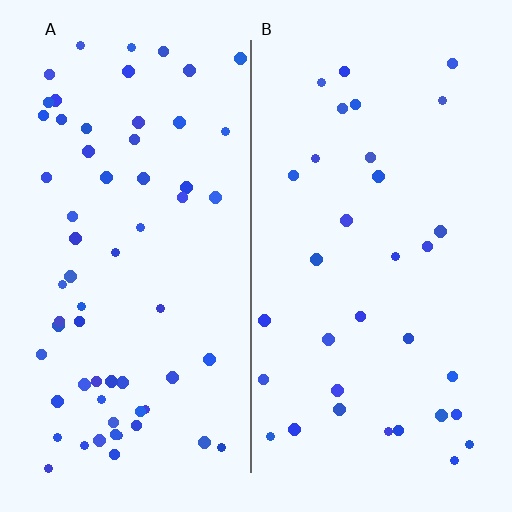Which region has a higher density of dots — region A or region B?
A (the left).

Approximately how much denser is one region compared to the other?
Approximately 1.9× — region A over region B.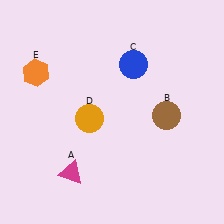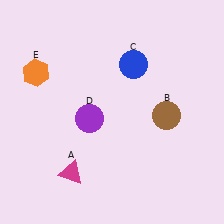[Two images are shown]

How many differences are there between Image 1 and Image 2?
There is 1 difference between the two images.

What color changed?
The circle (D) changed from orange in Image 1 to purple in Image 2.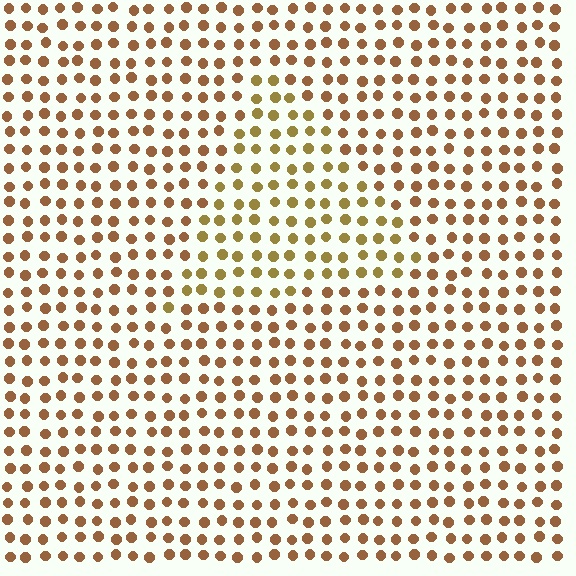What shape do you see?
I see a triangle.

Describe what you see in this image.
The image is filled with small brown elements in a uniform arrangement. A triangle-shaped region is visible where the elements are tinted to a slightly different hue, forming a subtle color boundary.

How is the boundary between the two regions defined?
The boundary is defined purely by a slight shift in hue (about 24 degrees). Spacing, size, and orientation are identical on both sides.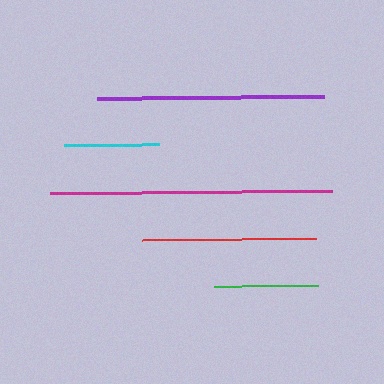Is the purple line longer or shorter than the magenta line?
The magenta line is longer than the purple line.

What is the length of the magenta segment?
The magenta segment is approximately 282 pixels long.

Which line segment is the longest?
The magenta line is the longest at approximately 282 pixels.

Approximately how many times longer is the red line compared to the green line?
The red line is approximately 1.7 times the length of the green line.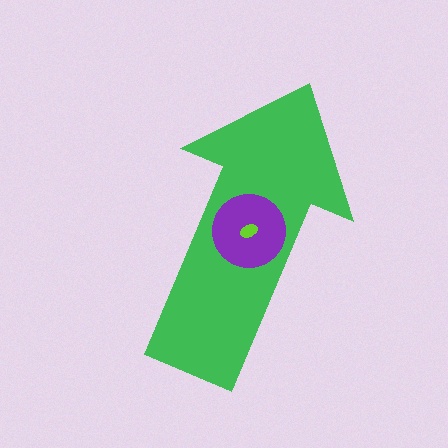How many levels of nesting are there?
3.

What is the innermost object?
The lime ellipse.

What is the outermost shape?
The green arrow.